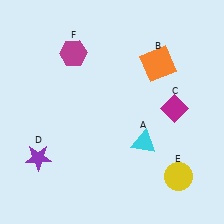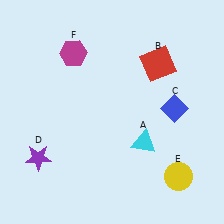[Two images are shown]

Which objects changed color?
B changed from orange to red. C changed from magenta to blue.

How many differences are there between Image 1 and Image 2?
There are 2 differences between the two images.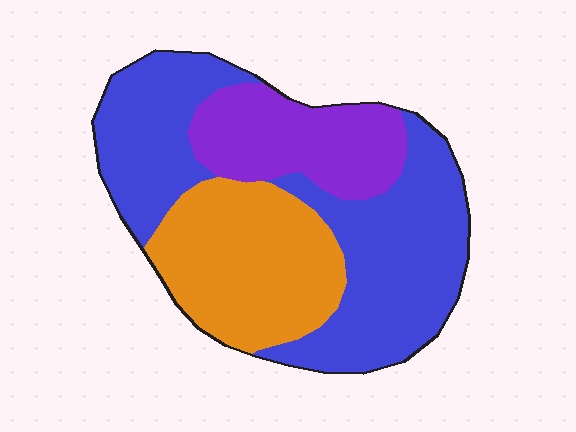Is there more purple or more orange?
Orange.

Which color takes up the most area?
Blue, at roughly 50%.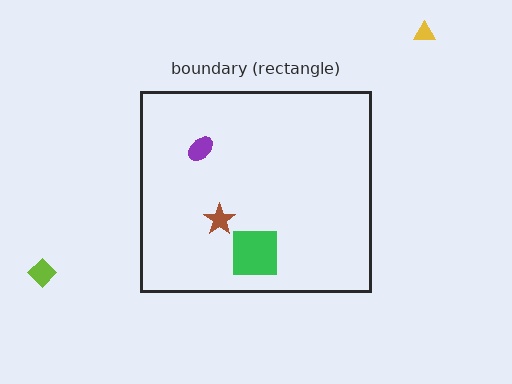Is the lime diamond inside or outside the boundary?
Outside.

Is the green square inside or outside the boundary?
Inside.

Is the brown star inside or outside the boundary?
Inside.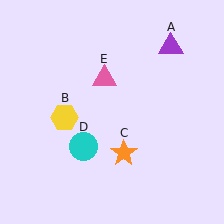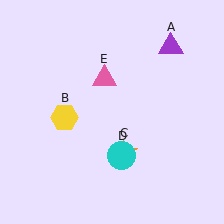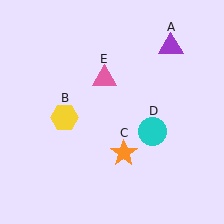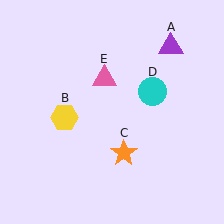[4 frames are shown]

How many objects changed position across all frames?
1 object changed position: cyan circle (object D).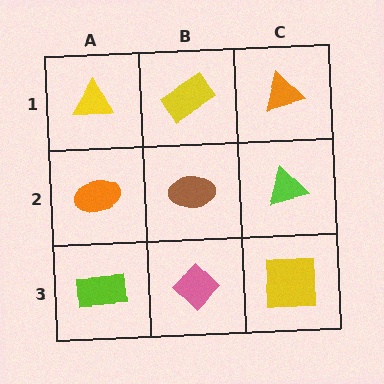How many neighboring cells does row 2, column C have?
3.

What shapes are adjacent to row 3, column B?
A brown ellipse (row 2, column B), a lime rectangle (row 3, column A), a yellow square (row 3, column C).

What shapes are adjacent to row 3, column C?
A lime triangle (row 2, column C), a pink diamond (row 3, column B).